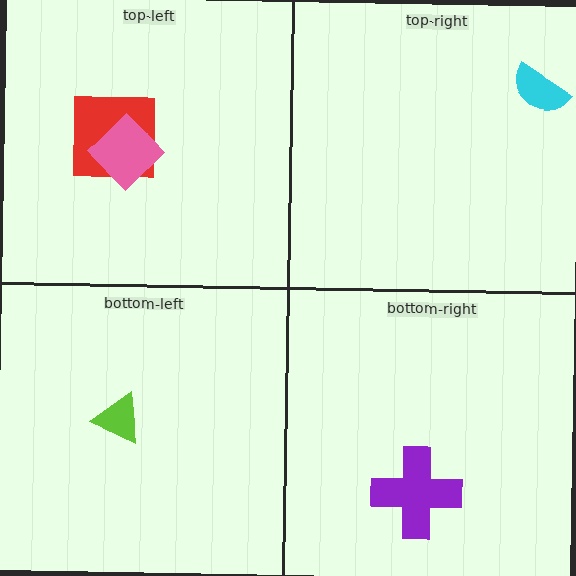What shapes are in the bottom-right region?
The purple cross.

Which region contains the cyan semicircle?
The top-right region.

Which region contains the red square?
The top-left region.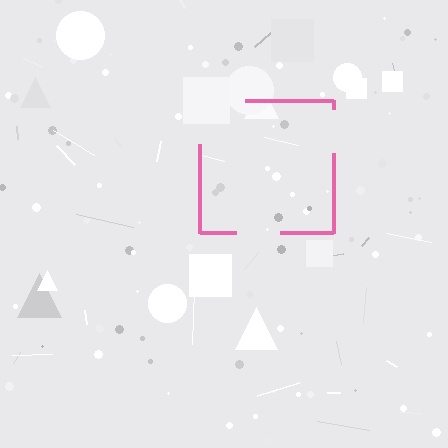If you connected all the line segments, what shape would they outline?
They would outline a square.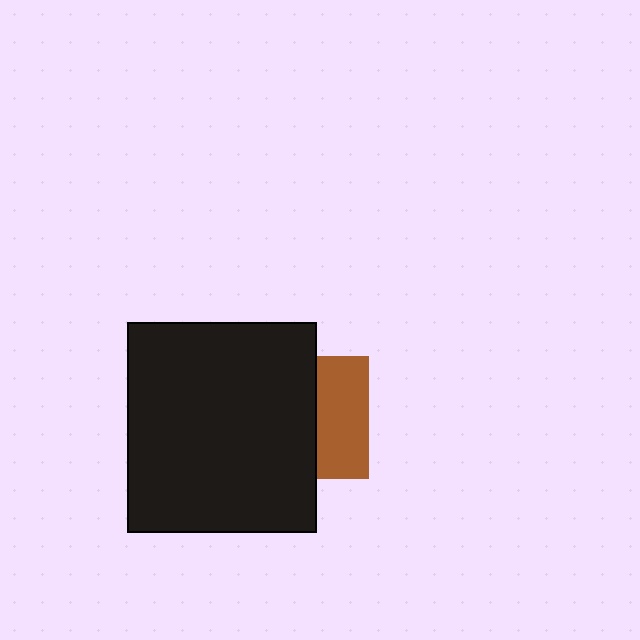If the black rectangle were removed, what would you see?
You would see the complete brown square.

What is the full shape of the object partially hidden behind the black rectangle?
The partially hidden object is a brown square.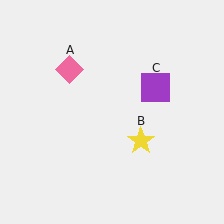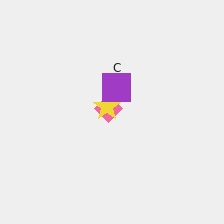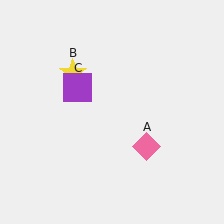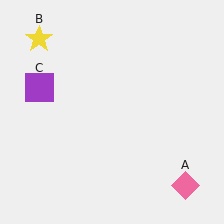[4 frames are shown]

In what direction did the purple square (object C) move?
The purple square (object C) moved left.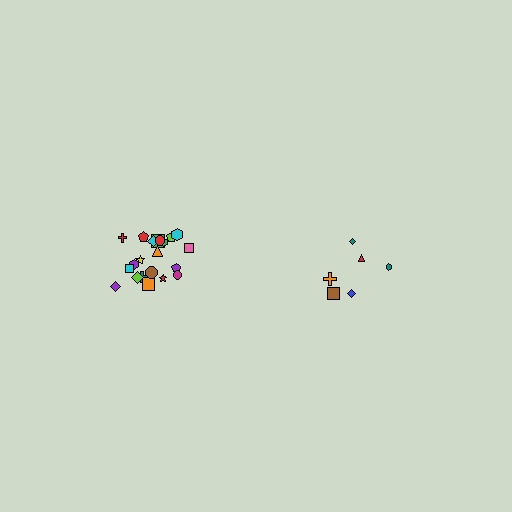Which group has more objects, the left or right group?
The left group.